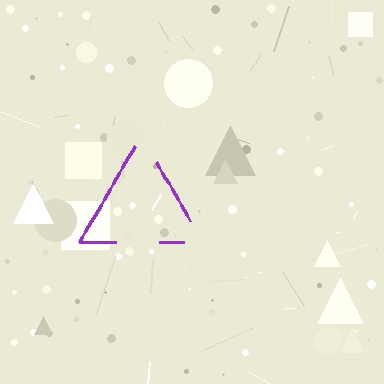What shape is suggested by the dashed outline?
The dashed outline suggests a triangle.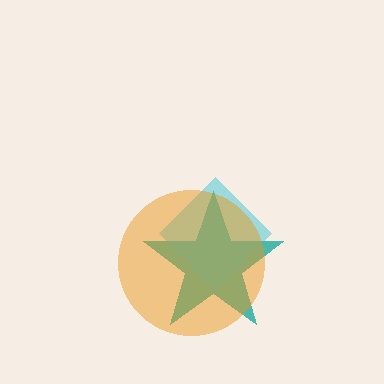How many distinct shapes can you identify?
There are 3 distinct shapes: a teal star, a cyan diamond, an orange circle.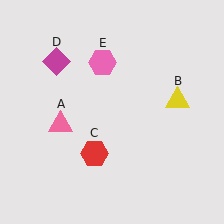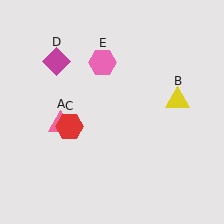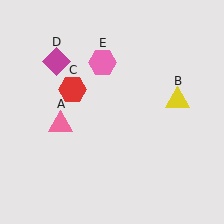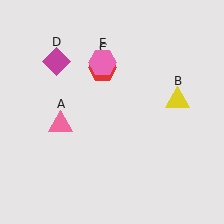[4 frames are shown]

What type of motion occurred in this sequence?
The red hexagon (object C) rotated clockwise around the center of the scene.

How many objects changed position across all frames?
1 object changed position: red hexagon (object C).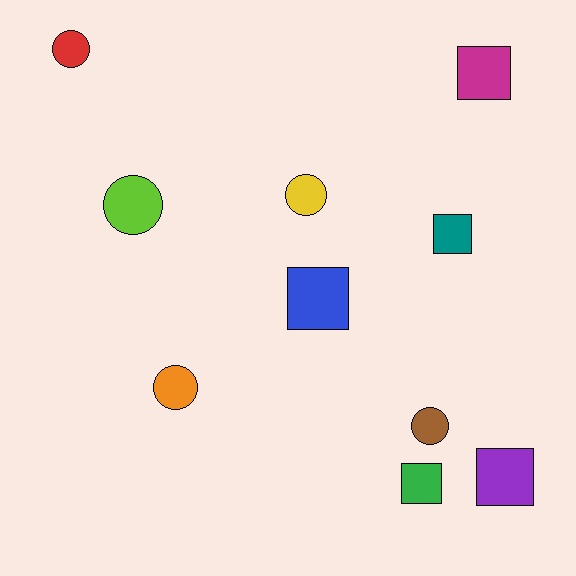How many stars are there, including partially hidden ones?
There are no stars.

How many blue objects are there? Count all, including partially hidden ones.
There is 1 blue object.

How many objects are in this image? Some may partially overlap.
There are 10 objects.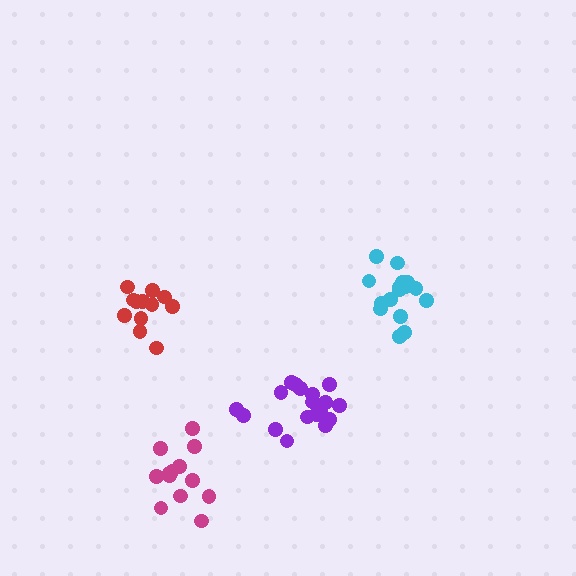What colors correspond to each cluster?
The clusters are colored: purple, magenta, cyan, red.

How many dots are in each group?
Group 1: 18 dots, Group 2: 13 dots, Group 3: 17 dots, Group 4: 12 dots (60 total).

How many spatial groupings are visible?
There are 4 spatial groupings.